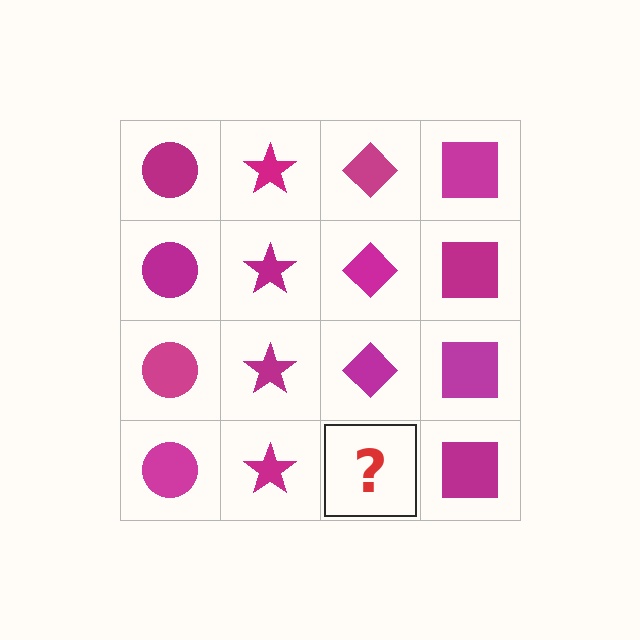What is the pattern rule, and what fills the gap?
The rule is that each column has a consistent shape. The gap should be filled with a magenta diamond.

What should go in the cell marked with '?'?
The missing cell should contain a magenta diamond.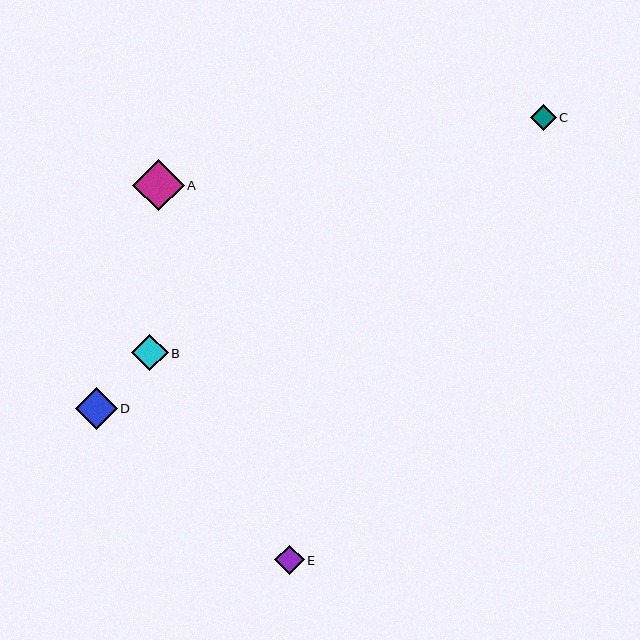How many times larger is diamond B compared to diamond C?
Diamond B is approximately 1.4 times the size of diamond C.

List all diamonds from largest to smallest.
From largest to smallest: A, D, B, E, C.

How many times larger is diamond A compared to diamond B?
Diamond A is approximately 1.4 times the size of diamond B.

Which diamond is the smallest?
Diamond C is the smallest with a size of approximately 26 pixels.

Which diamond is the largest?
Diamond A is the largest with a size of approximately 52 pixels.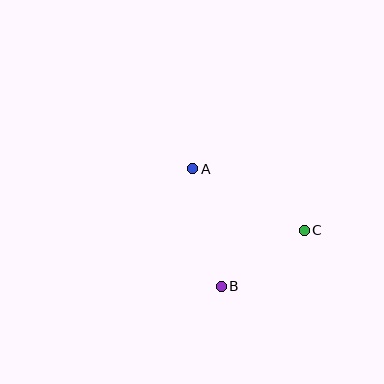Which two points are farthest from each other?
Points A and C are farthest from each other.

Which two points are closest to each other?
Points B and C are closest to each other.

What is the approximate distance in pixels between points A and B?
The distance between A and B is approximately 121 pixels.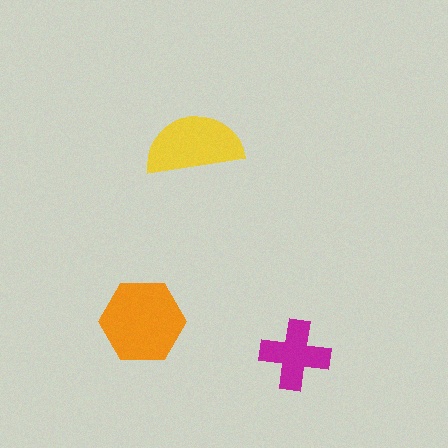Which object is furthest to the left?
The orange hexagon is leftmost.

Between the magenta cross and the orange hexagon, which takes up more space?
The orange hexagon.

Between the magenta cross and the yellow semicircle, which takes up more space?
The yellow semicircle.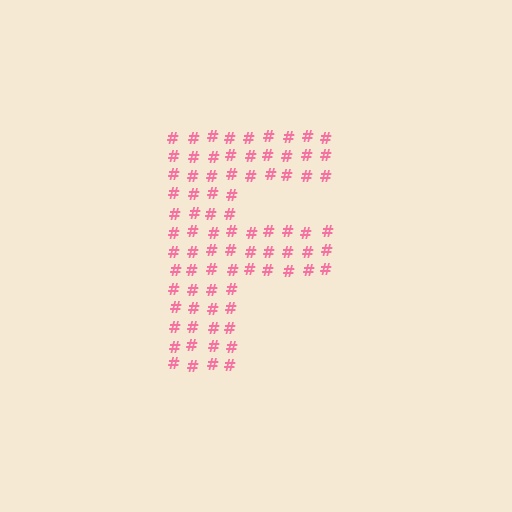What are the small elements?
The small elements are hash symbols.